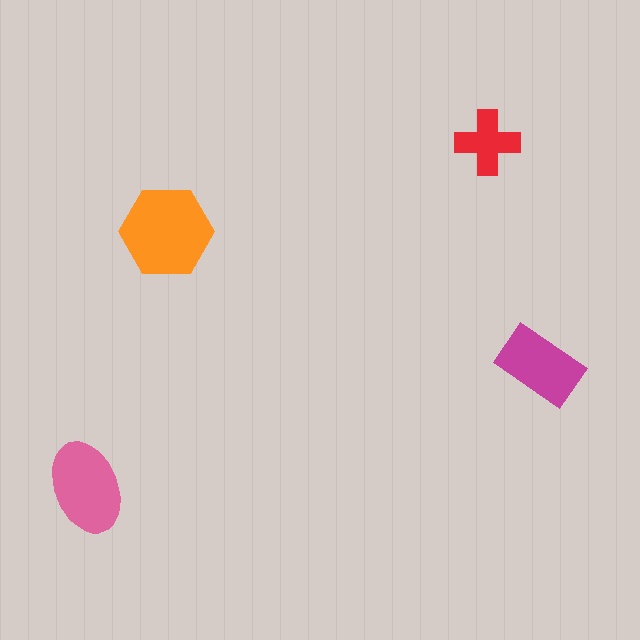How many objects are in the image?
There are 4 objects in the image.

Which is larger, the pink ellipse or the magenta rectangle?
The pink ellipse.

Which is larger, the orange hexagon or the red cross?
The orange hexagon.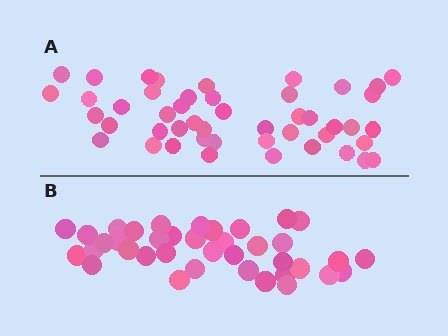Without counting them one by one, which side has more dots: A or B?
Region A (the top region) has more dots.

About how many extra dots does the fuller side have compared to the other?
Region A has roughly 8 or so more dots than region B.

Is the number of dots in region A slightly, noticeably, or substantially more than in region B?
Region A has only slightly more — the two regions are fairly close. The ratio is roughly 1.2 to 1.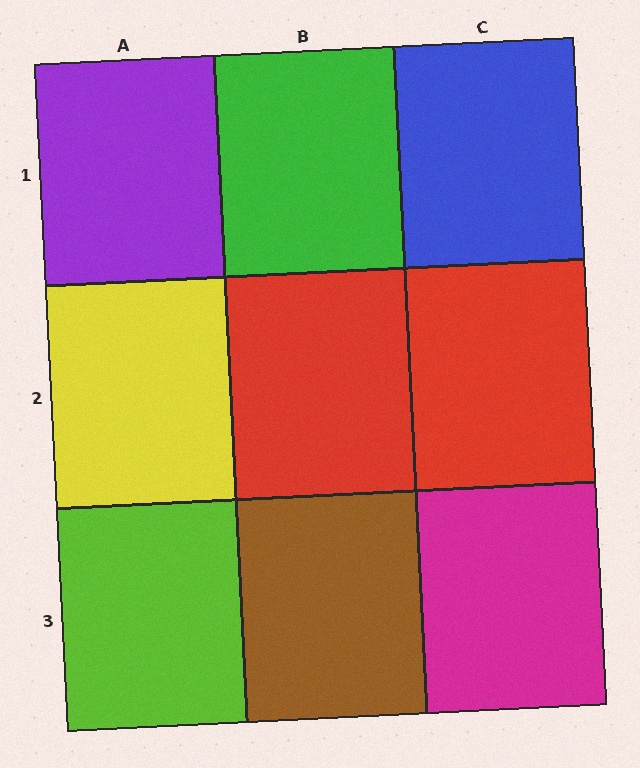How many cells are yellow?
1 cell is yellow.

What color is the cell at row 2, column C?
Red.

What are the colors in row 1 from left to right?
Purple, green, blue.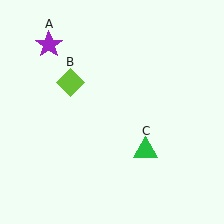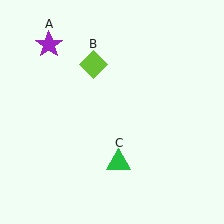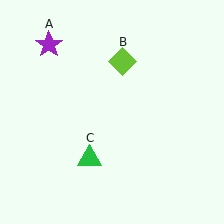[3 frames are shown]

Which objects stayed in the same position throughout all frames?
Purple star (object A) remained stationary.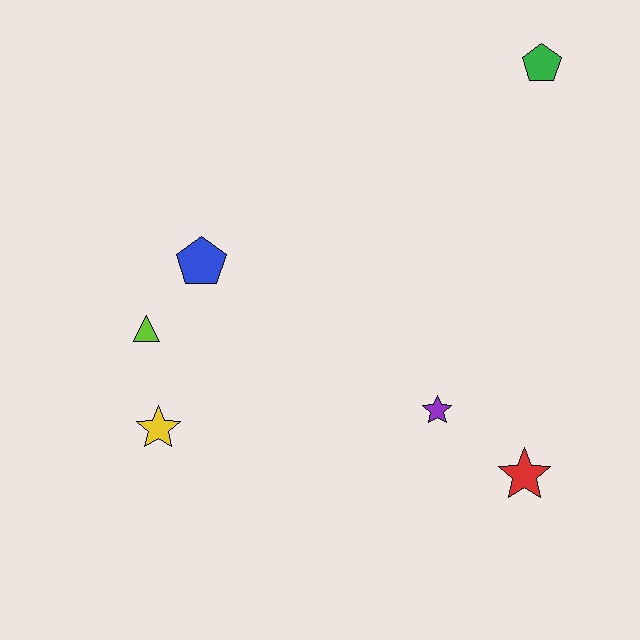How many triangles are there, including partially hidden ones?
There is 1 triangle.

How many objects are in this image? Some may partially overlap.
There are 6 objects.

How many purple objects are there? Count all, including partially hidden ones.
There is 1 purple object.